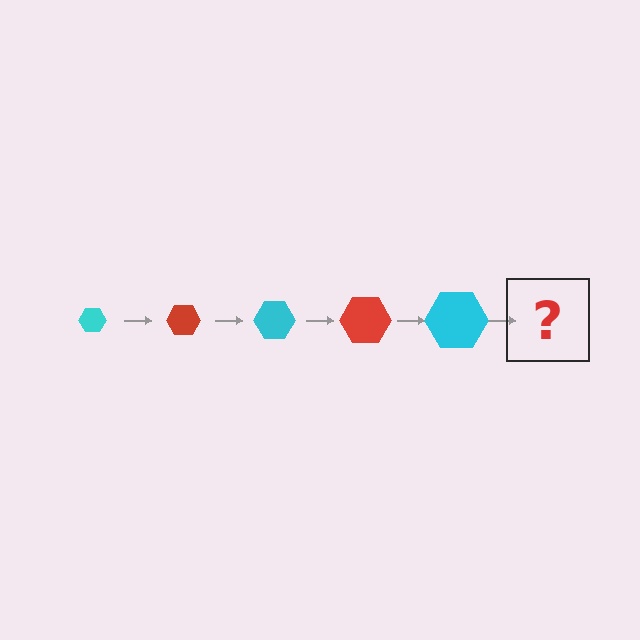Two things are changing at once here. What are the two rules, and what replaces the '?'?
The two rules are that the hexagon grows larger each step and the color cycles through cyan and red. The '?' should be a red hexagon, larger than the previous one.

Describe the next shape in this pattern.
It should be a red hexagon, larger than the previous one.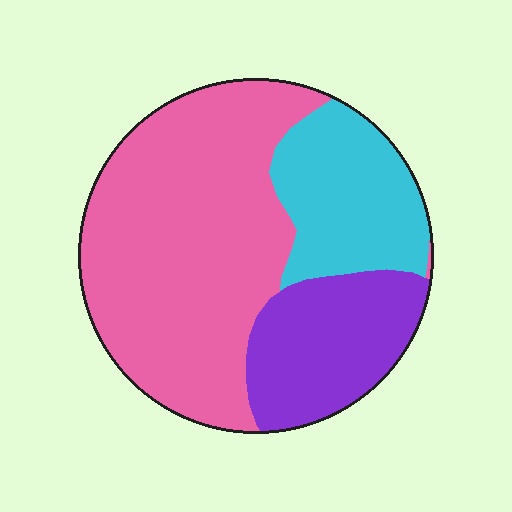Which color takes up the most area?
Pink, at roughly 55%.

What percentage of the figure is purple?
Purple takes up less than a quarter of the figure.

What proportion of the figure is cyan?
Cyan takes up about one fifth (1/5) of the figure.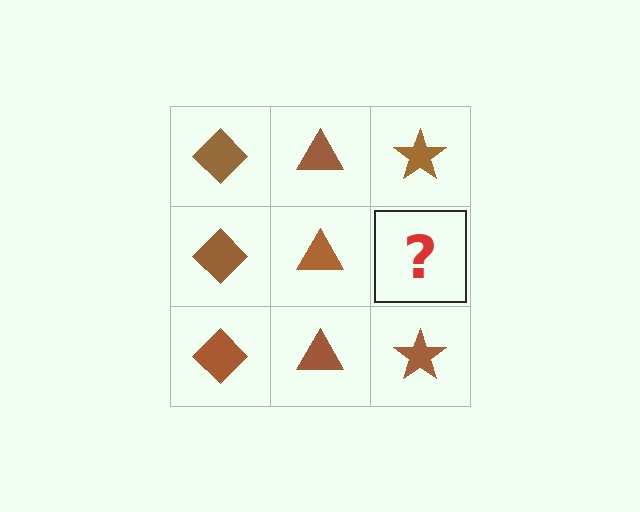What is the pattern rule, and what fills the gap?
The rule is that each column has a consistent shape. The gap should be filled with a brown star.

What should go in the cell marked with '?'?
The missing cell should contain a brown star.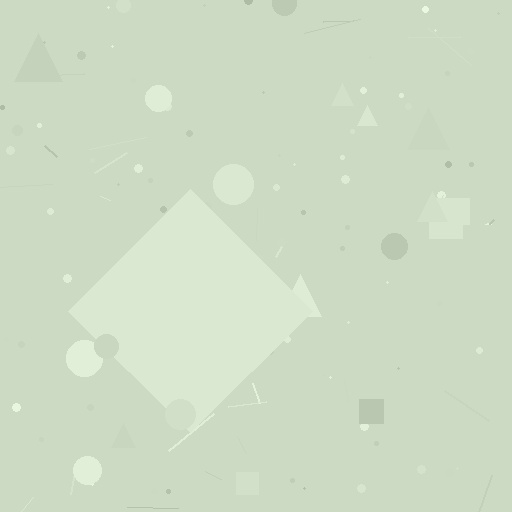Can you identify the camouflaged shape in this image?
The camouflaged shape is a diamond.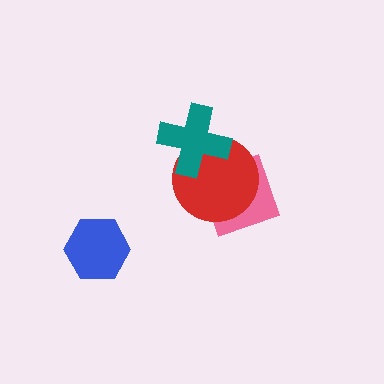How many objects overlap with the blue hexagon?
0 objects overlap with the blue hexagon.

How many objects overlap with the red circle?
2 objects overlap with the red circle.